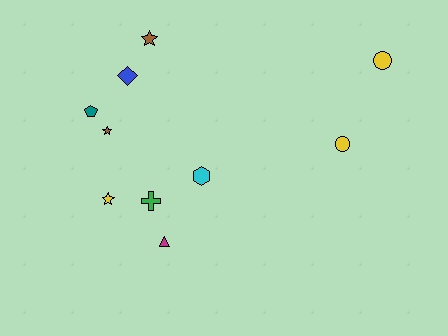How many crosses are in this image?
There is 1 cross.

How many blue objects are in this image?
There is 1 blue object.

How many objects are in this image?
There are 10 objects.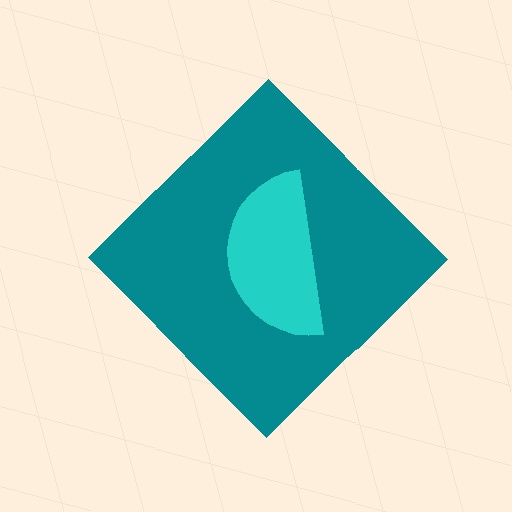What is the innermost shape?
The cyan semicircle.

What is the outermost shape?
The teal diamond.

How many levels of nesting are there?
2.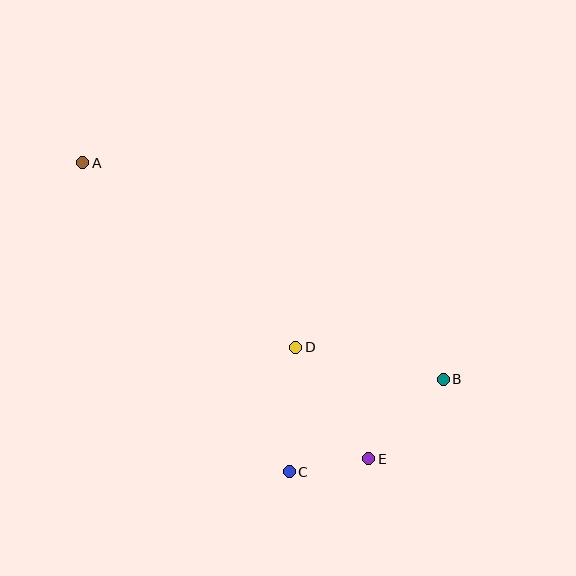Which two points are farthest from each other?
Points A and B are farthest from each other.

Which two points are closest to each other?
Points C and E are closest to each other.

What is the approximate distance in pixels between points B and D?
The distance between B and D is approximately 151 pixels.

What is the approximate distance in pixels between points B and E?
The distance between B and E is approximately 109 pixels.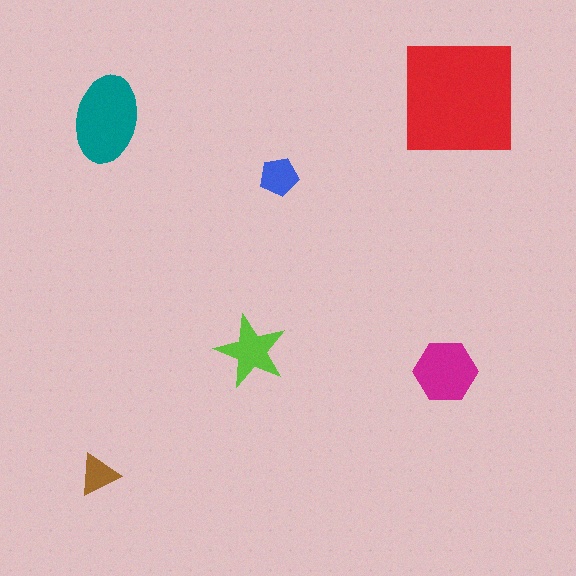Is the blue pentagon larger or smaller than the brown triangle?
Larger.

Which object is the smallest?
The brown triangle.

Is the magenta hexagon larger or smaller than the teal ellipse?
Smaller.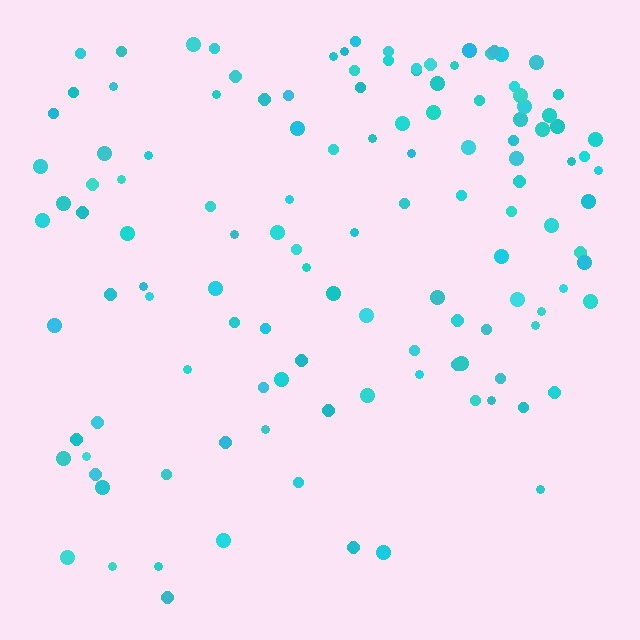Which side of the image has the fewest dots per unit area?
The bottom.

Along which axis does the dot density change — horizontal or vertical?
Vertical.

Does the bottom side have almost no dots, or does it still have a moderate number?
Still a moderate number, just noticeably fewer than the top.